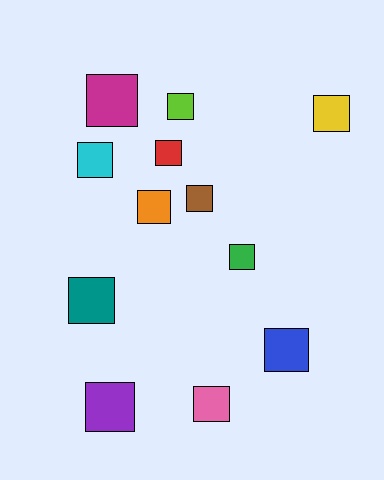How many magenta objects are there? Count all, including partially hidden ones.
There is 1 magenta object.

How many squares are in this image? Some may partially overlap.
There are 12 squares.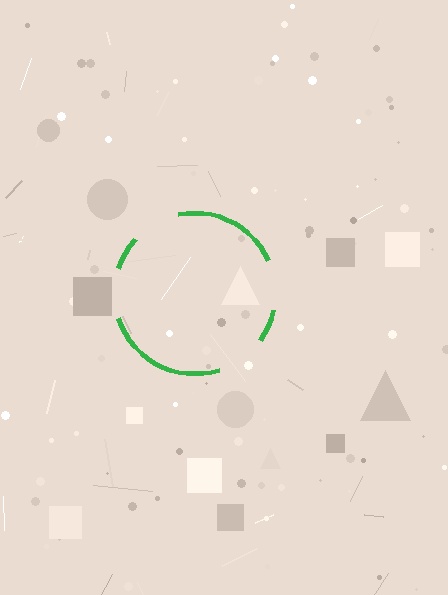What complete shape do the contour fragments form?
The contour fragments form a circle.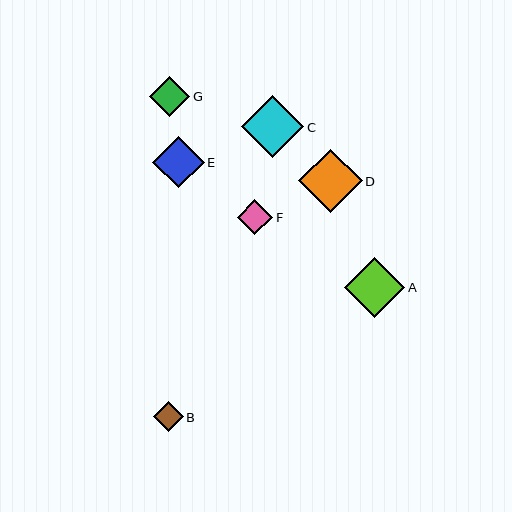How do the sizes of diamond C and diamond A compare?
Diamond C and diamond A are approximately the same size.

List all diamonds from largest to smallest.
From largest to smallest: D, C, A, E, G, F, B.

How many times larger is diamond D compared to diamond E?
Diamond D is approximately 1.2 times the size of diamond E.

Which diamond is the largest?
Diamond D is the largest with a size of approximately 64 pixels.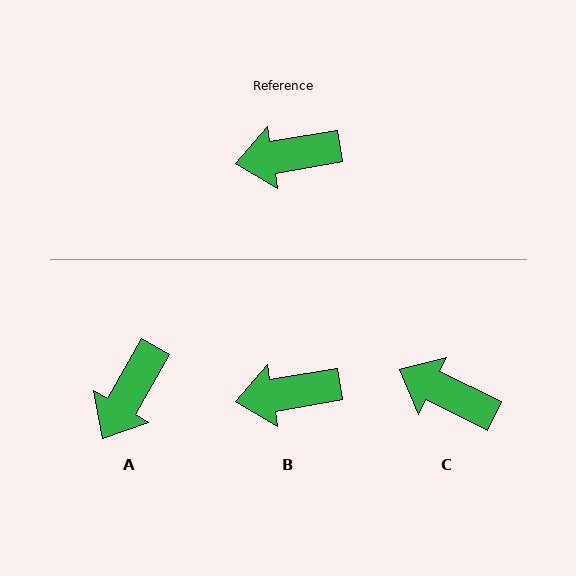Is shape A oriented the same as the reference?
No, it is off by about 50 degrees.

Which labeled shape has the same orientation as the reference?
B.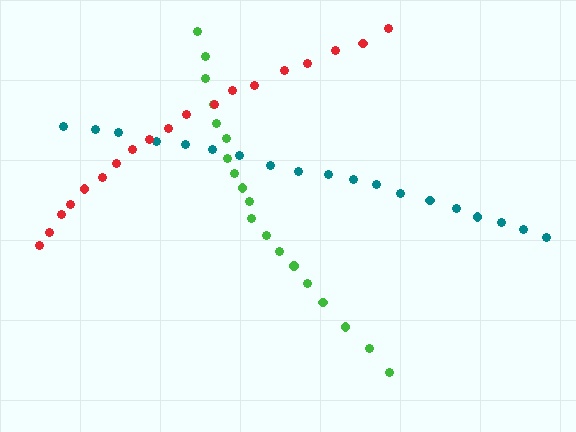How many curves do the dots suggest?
There are 3 distinct paths.